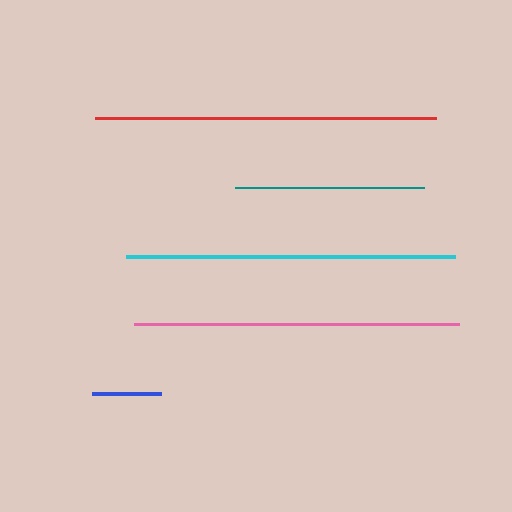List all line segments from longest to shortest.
From longest to shortest: red, cyan, pink, teal, blue.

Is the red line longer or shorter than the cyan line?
The red line is longer than the cyan line.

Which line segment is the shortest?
The blue line is the shortest at approximately 69 pixels.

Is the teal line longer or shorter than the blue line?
The teal line is longer than the blue line.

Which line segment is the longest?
The red line is the longest at approximately 341 pixels.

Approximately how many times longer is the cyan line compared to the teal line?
The cyan line is approximately 1.7 times the length of the teal line.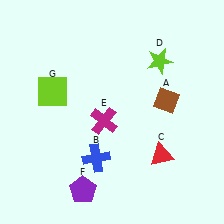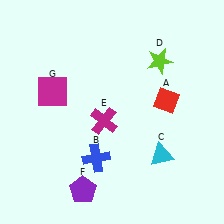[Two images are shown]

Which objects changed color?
A changed from brown to red. C changed from red to cyan. G changed from lime to magenta.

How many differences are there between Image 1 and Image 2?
There are 3 differences between the two images.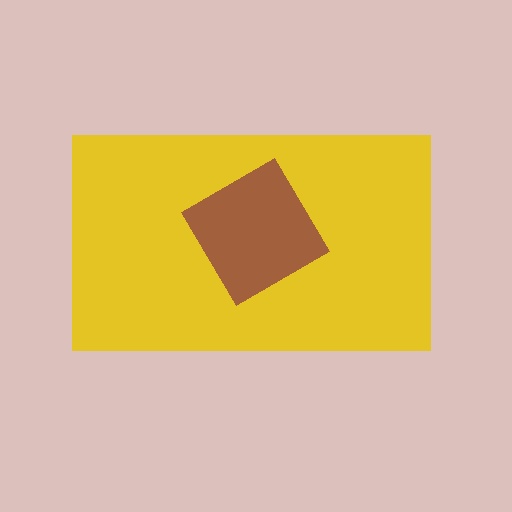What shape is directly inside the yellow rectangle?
The brown diamond.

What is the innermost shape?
The brown diamond.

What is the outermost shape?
The yellow rectangle.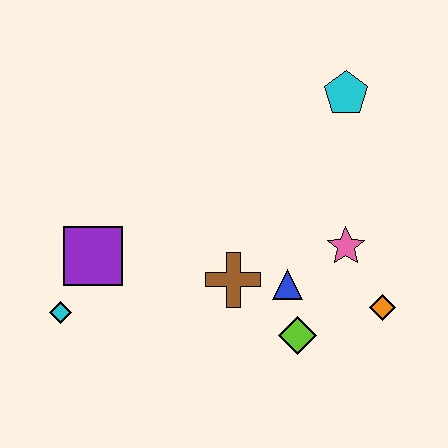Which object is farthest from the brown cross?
The cyan pentagon is farthest from the brown cross.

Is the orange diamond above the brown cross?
No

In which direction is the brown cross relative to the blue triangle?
The brown cross is to the left of the blue triangle.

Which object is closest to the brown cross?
The blue triangle is closest to the brown cross.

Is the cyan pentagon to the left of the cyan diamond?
No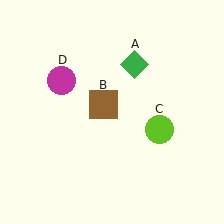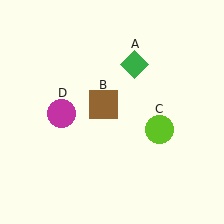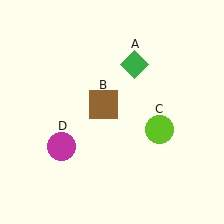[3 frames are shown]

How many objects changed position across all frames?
1 object changed position: magenta circle (object D).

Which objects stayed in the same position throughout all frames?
Green diamond (object A) and brown square (object B) and lime circle (object C) remained stationary.